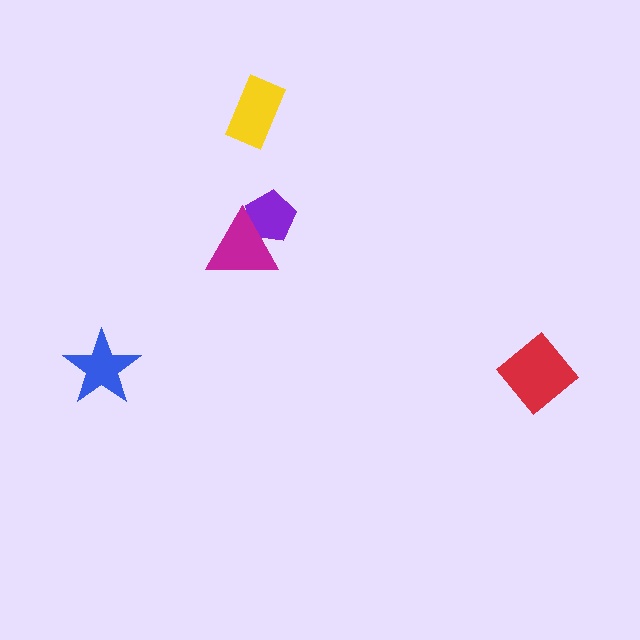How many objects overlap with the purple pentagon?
1 object overlaps with the purple pentagon.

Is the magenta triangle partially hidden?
No, no other shape covers it.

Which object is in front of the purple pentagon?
The magenta triangle is in front of the purple pentagon.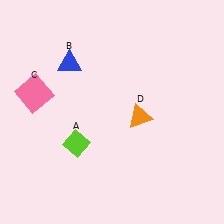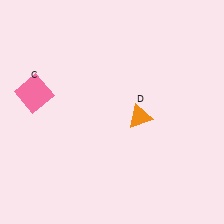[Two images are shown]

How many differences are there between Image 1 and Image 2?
There are 2 differences between the two images.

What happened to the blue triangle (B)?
The blue triangle (B) was removed in Image 2. It was in the top-left area of Image 1.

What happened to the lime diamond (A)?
The lime diamond (A) was removed in Image 2. It was in the bottom-left area of Image 1.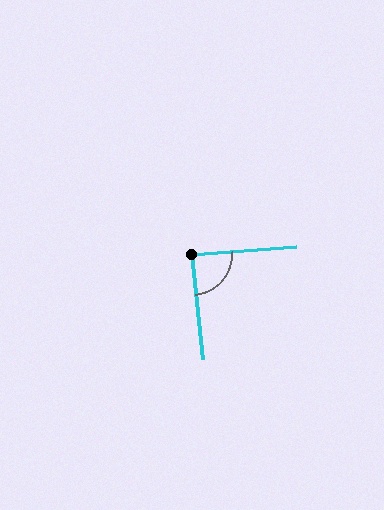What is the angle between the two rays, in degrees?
Approximately 88 degrees.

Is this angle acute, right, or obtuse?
It is approximately a right angle.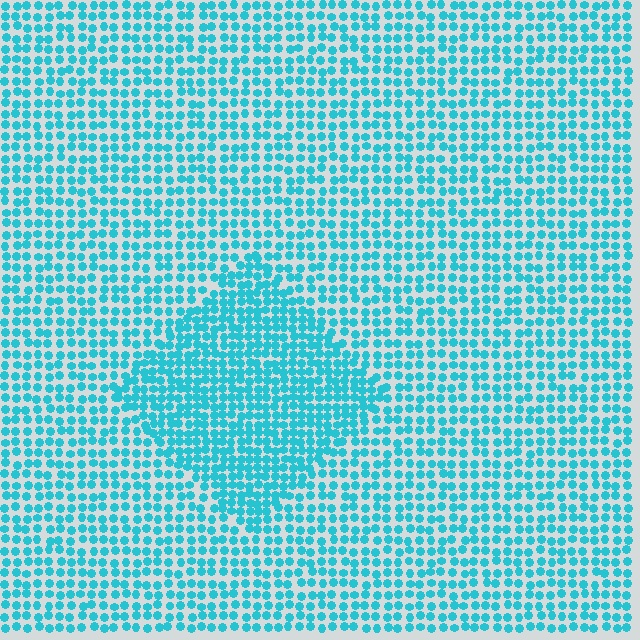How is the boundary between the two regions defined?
The boundary is defined by a change in element density (approximately 1.6x ratio). All elements are the same color, size, and shape.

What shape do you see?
I see a diamond.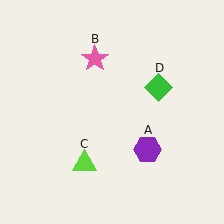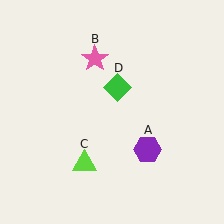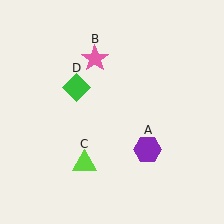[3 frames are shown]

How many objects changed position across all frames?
1 object changed position: green diamond (object D).